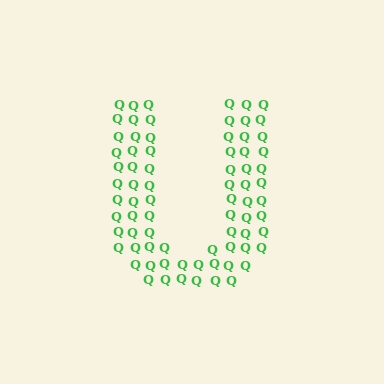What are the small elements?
The small elements are letter Q's.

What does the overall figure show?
The overall figure shows the letter U.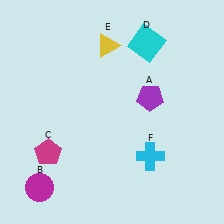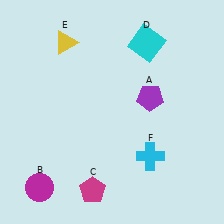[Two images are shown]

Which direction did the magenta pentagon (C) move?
The magenta pentagon (C) moved right.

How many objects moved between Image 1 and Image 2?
2 objects moved between the two images.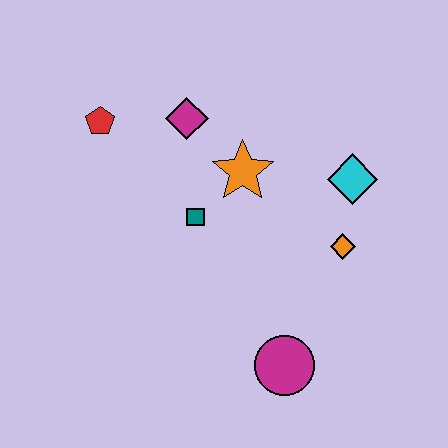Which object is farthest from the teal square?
The magenta circle is farthest from the teal square.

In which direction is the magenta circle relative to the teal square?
The magenta circle is below the teal square.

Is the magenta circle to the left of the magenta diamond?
No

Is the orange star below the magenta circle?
No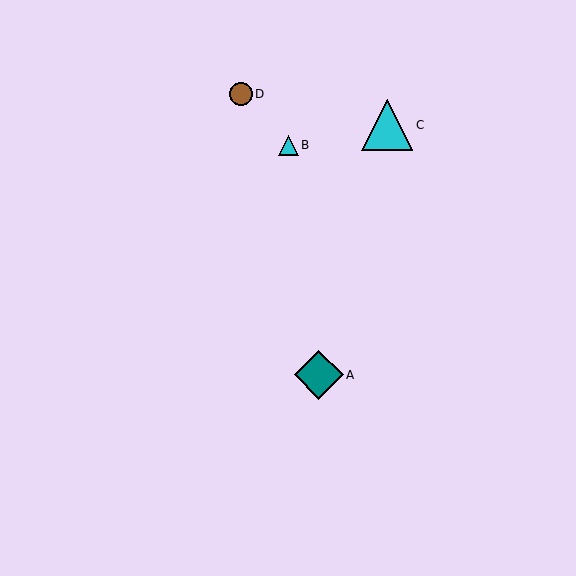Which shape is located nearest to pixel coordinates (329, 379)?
The teal diamond (labeled A) at (319, 375) is nearest to that location.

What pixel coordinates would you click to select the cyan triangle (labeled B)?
Click at (288, 145) to select the cyan triangle B.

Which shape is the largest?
The cyan triangle (labeled C) is the largest.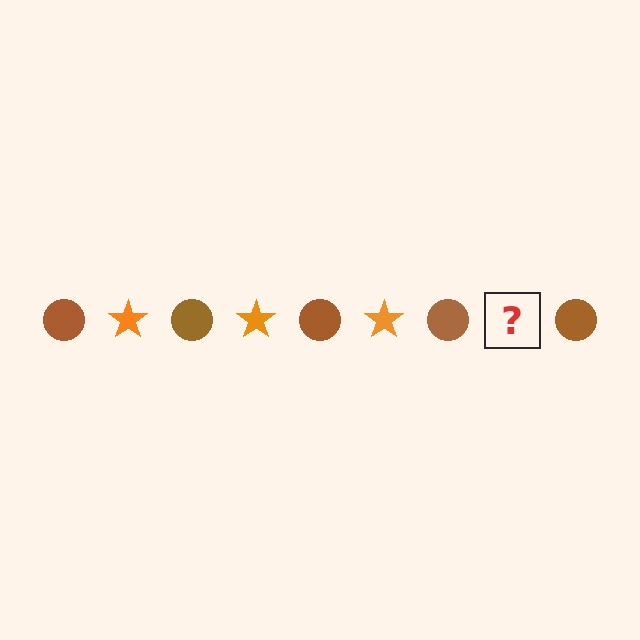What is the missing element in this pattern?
The missing element is an orange star.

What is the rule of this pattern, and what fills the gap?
The rule is that the pattern alternates between brown circle and orange star. The gap should be filled with an orange star.